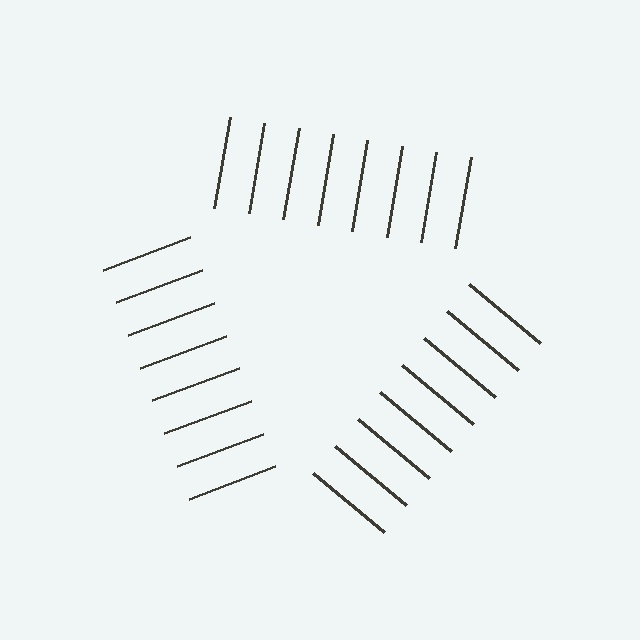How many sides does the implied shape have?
3 sides — the line-ends trace a triangle.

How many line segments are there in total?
24 — 8 along each of the 3 edges.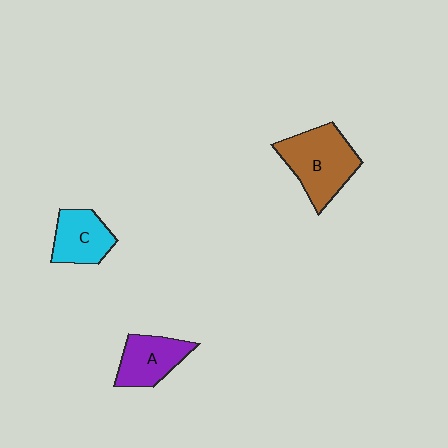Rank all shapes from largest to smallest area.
From largest to smallest: B (brown), A (purple), C (cyan).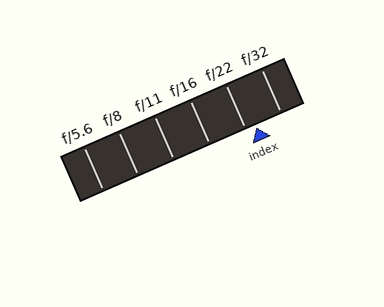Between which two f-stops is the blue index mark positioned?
The index mark is between f/22 and f/32.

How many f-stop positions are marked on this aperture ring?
There are 6 f-stop positions marked.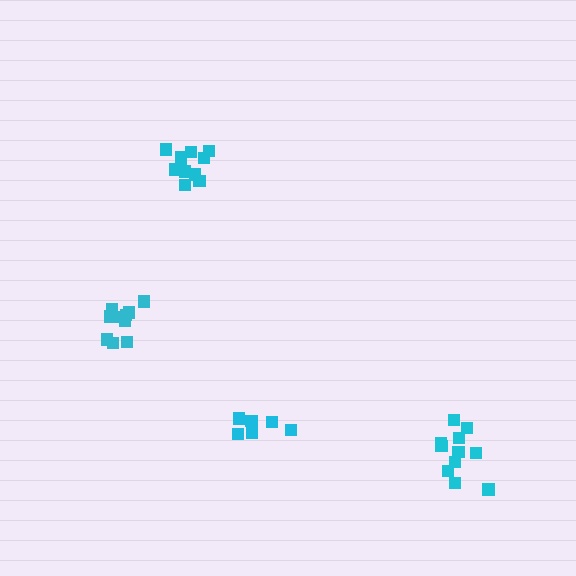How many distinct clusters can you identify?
There are 4 distinct clusters.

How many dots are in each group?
Group 1: 6 dots, Group 2: 11 dots, Group 3: 11 dots, Group 4: 10 dots (38 total).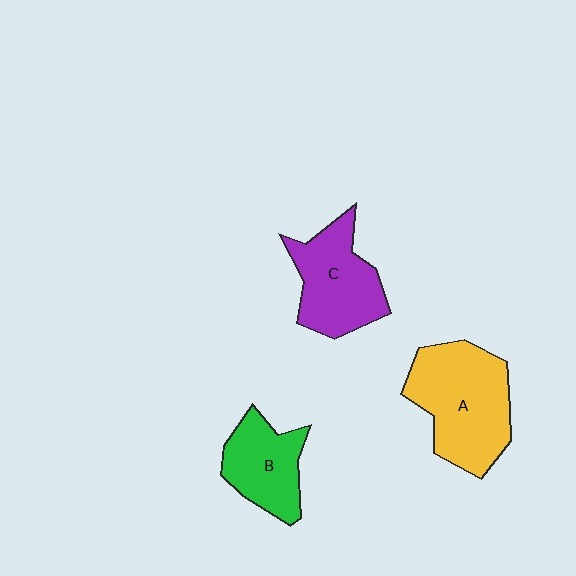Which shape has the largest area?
Shape A (yellow).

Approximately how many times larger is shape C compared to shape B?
Approximately 1.2 times.